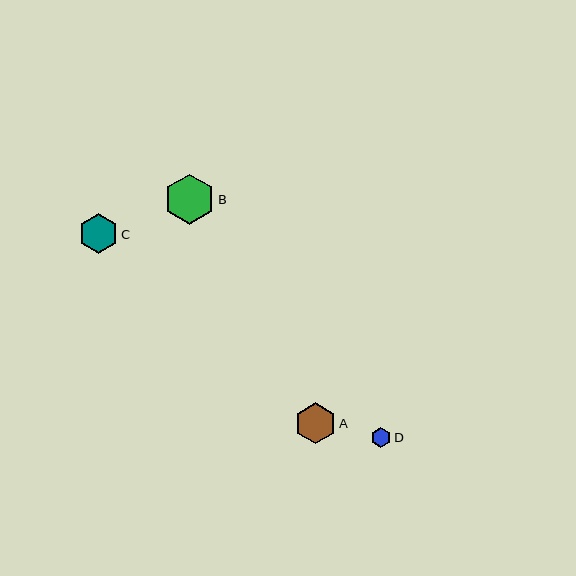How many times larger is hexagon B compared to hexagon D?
Hexagon B is approximately 2.6 times the size of hexagon D.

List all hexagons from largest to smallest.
From largest to smallest: B, A, C, D.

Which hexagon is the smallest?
Hexagon D is the smallest with a size of approximately 20 pixels.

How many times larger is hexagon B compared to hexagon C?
Hexagon B is approximately 1.3 times the size of hexagon C.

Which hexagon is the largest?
Hexagon B is the largest with a size of approximately 50 pixels.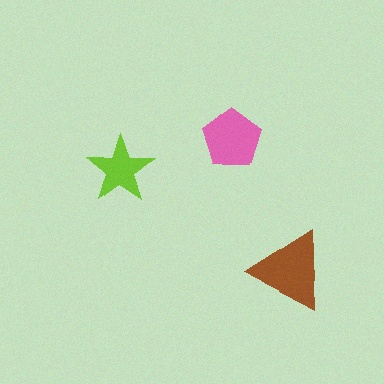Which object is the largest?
The brown triangle.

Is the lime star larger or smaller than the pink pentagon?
Smaller.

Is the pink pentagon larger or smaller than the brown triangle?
Smaller.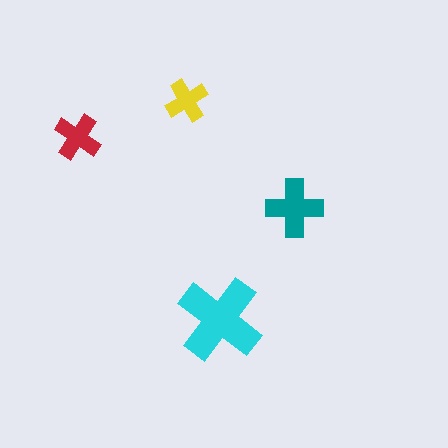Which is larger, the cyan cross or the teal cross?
The cyan one.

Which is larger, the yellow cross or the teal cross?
The teal one.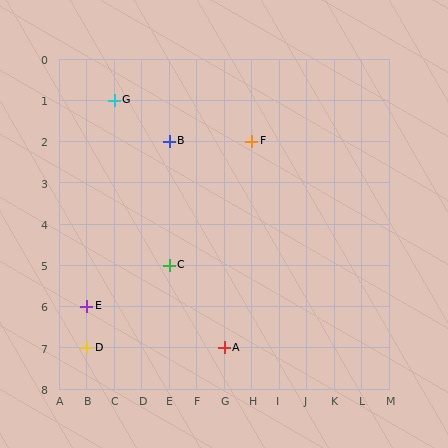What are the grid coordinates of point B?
Point B is at grid coordinates (E, 2).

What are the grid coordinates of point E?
Point E is at grid coordinates (B, 6).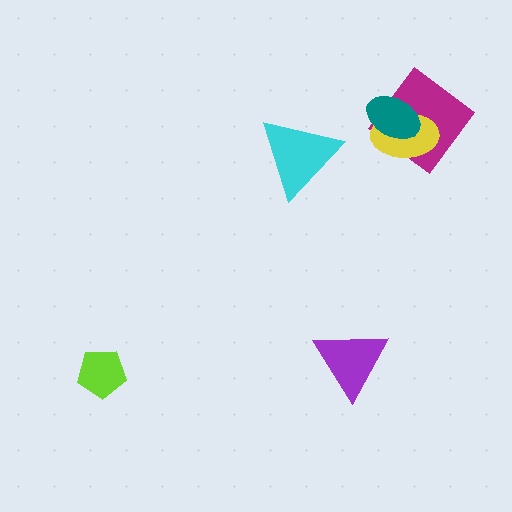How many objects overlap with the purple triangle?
0 objects overlap with the purple triangle.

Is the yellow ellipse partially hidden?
Yes, it is partially covered by another shape.